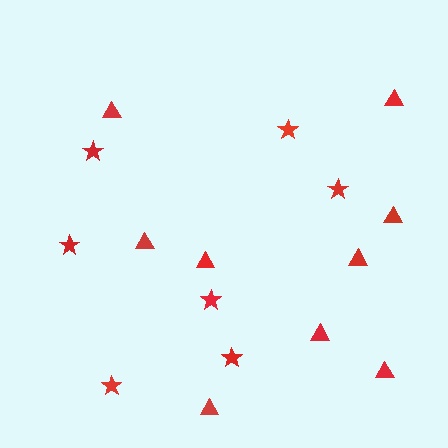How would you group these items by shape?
There are 2 groups: one group of stars (7) and one group of triangles (9).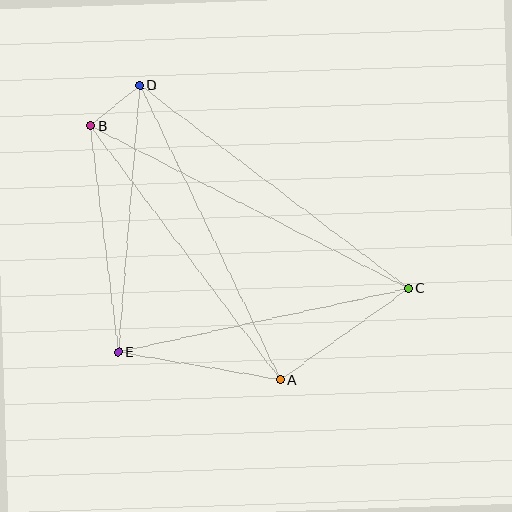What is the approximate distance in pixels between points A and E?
The distance between A and E is approximately 164 pixels.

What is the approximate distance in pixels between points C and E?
The distance between C and E is approximately 297 pixels.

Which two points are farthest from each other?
Points B and C are farthest from each other.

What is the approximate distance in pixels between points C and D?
The distance between C and D is approximately 337 pixels.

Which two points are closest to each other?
Points B and D are closest to each other.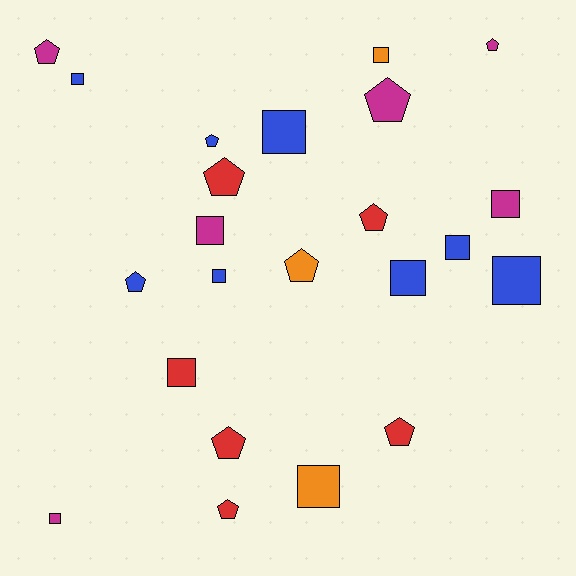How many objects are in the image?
There are 23 objects.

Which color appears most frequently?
Blue, with 8 objects.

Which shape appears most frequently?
Square, with 12 objects.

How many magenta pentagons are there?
There are 3 magenta pentagons.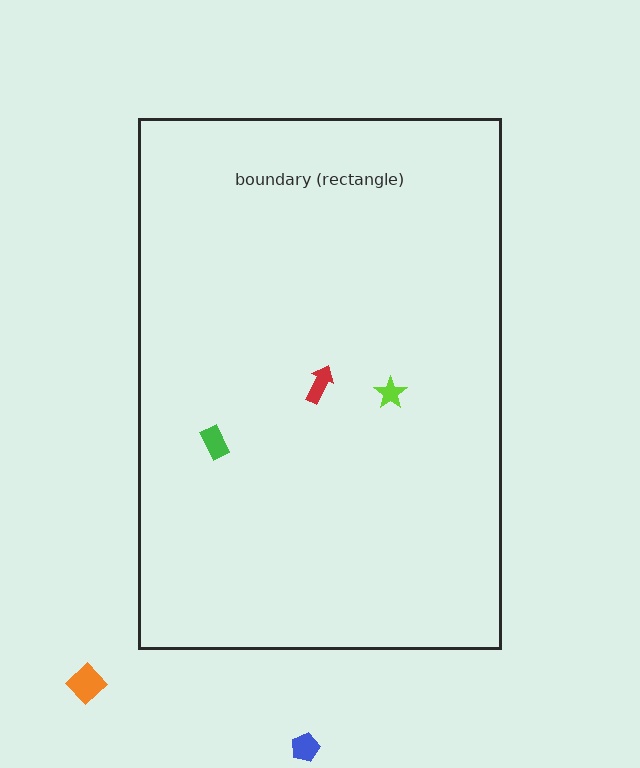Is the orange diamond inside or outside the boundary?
Outside.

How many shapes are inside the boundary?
3 inside, 2 outside.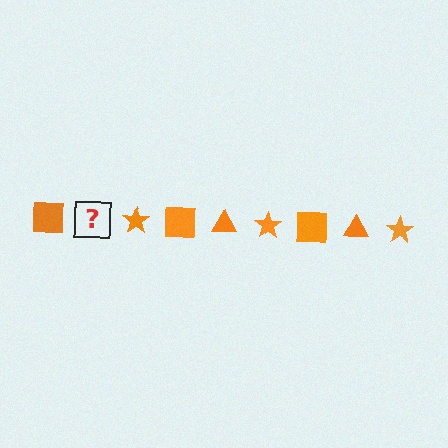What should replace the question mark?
The question mark should be replaced with an orange triangle.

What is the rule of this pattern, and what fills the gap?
The rule is that the pattern cycles through square, triangle, star shapes in orange. The gap should be filled with an orange triangle.